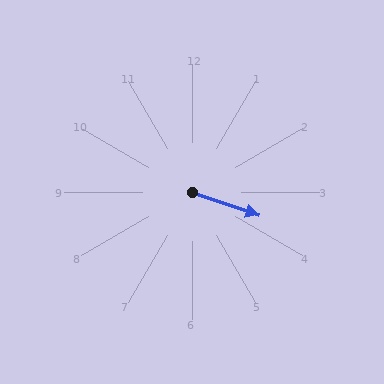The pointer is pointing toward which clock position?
Roughly 4 o'clock.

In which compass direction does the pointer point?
East.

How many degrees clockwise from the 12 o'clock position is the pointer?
Approximately 109 degrees.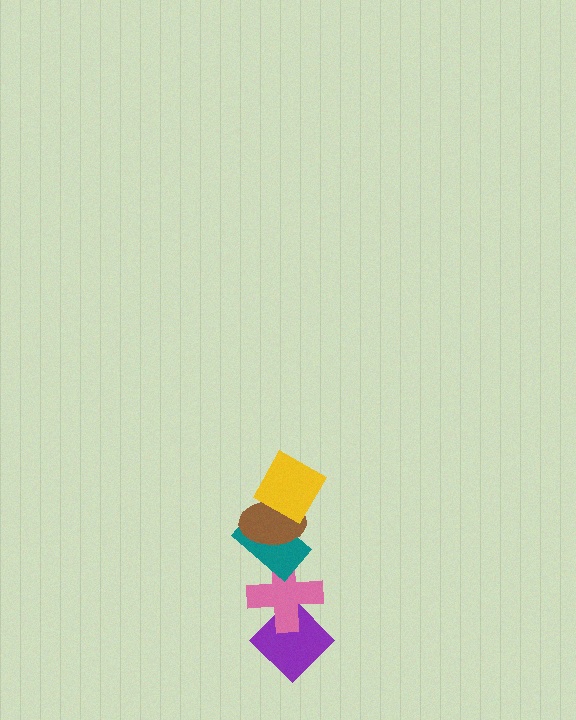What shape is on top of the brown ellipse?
The yellow square is on top of the brown ellipse.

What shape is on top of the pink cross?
The teal rectangle is on top of the pink cross.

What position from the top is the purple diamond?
The purple diamond is 5th from the top.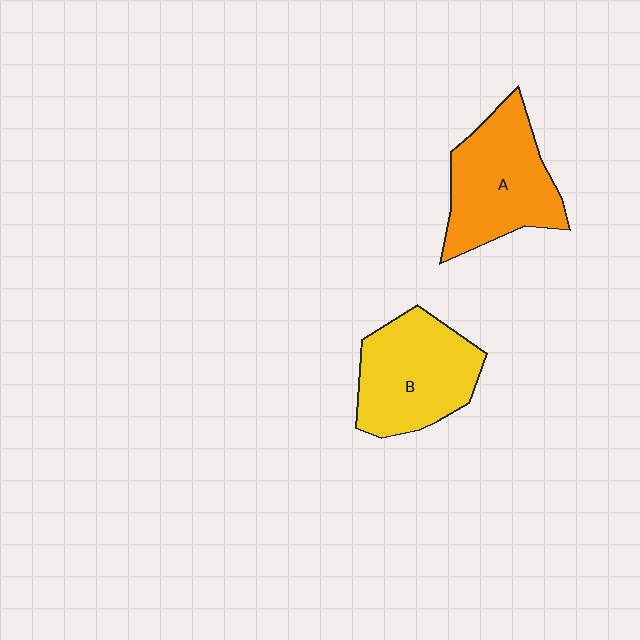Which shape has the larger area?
Shape A (orange).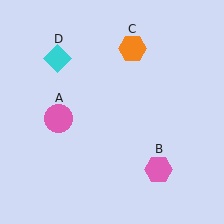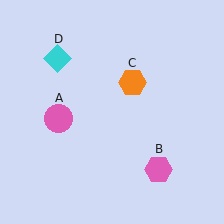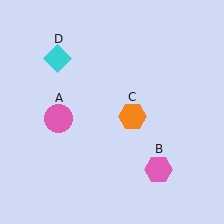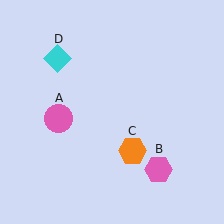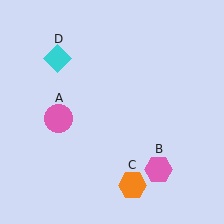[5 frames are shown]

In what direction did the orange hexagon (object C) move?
The orange hexagon (object C) moved down.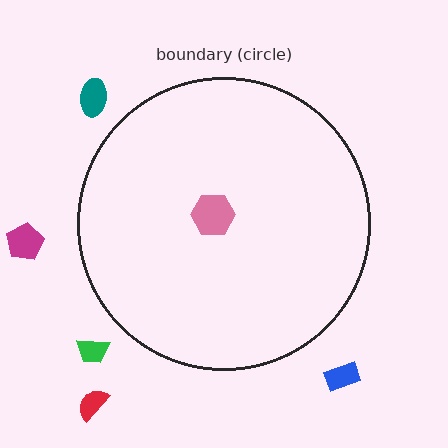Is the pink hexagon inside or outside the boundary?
Inside.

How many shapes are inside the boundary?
1 inside, 5 outside.